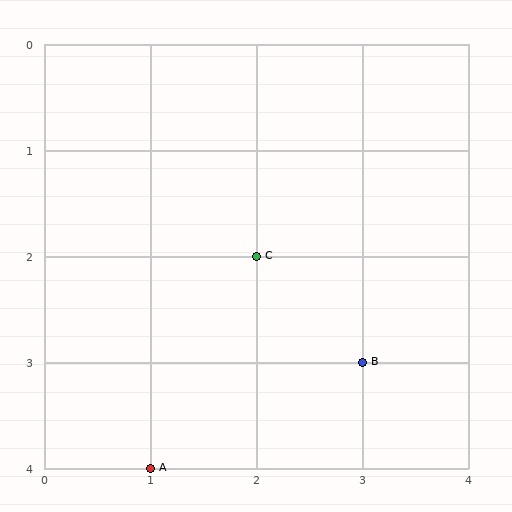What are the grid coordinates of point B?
Point B is at grid coordinates (3, 3).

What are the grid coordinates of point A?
Point A is at grid coordinates (1, 4).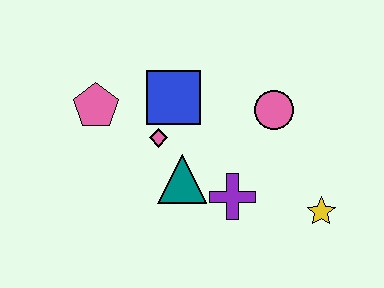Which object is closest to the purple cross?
The teal triangle is closest to the purple cross.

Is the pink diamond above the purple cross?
Yes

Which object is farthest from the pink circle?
The pink pentagon is farthest from the pink circle.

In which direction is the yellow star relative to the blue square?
The yellow star is to the right of the blue square.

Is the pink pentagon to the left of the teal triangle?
Yes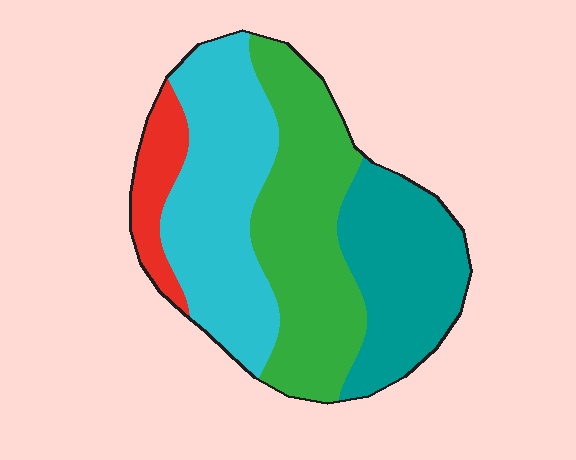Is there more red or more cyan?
Cyan.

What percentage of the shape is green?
Green covers roughly 35% of the shape.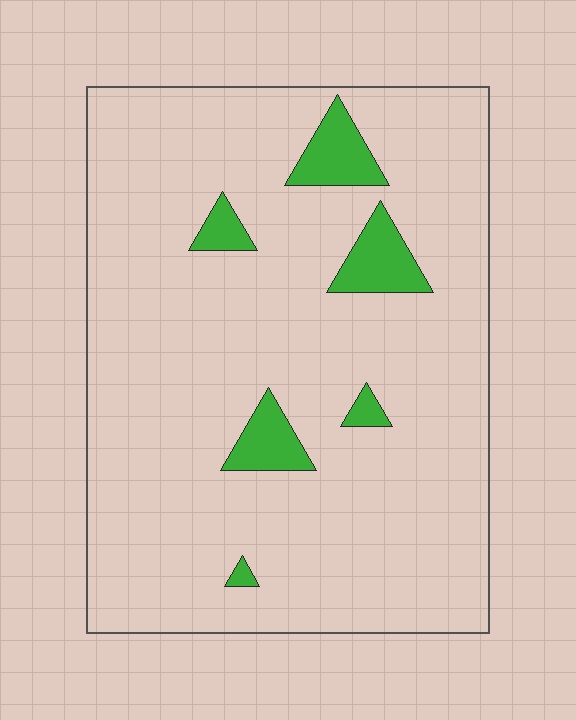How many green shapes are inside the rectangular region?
6.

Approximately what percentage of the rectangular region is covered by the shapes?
Approximately 10%.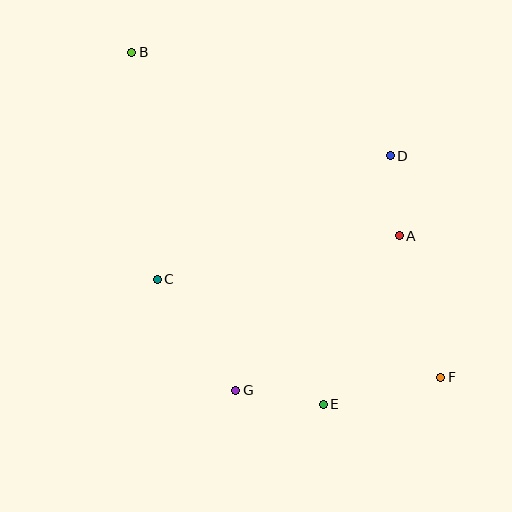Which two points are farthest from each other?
Points B and F are farthest from each other.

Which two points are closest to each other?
Points A and D are closest to each other.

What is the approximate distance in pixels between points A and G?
The distance between A and G is approximately 225 pixels.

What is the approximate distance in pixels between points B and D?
The distance between B and D is approximately 278 pixels.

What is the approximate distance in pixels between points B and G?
The distance between B and G is approximately 354 pixels.